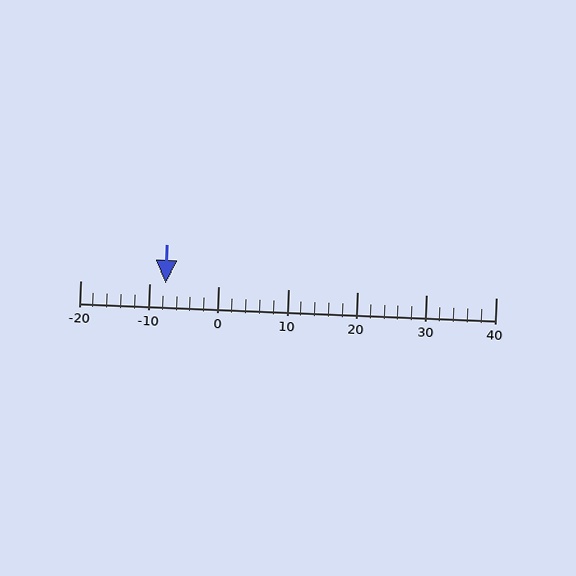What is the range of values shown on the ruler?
The ruler shows values from -20 to 40.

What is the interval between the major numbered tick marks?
The major tick marks are spaced 10 units apart.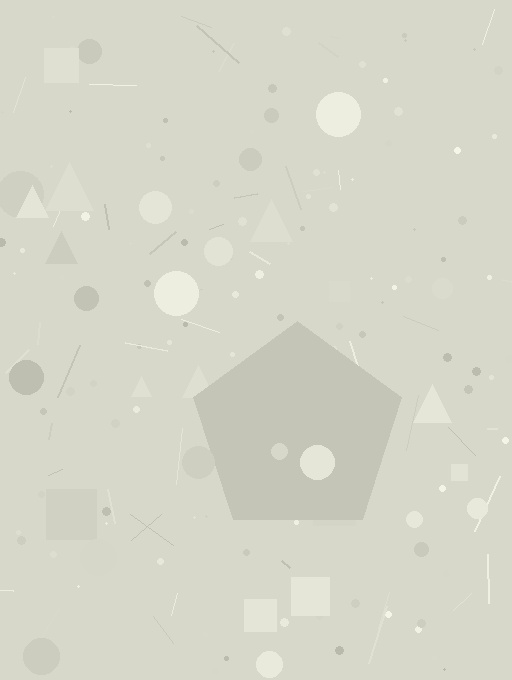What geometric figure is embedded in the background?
A pentagon is embedded in the background.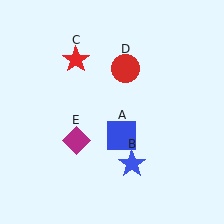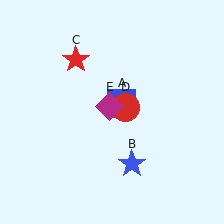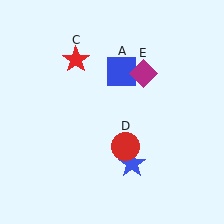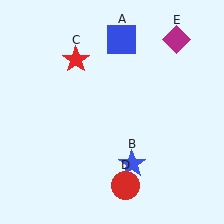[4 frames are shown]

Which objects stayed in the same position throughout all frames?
Blue star (object B) and red star (object C) remained stationary.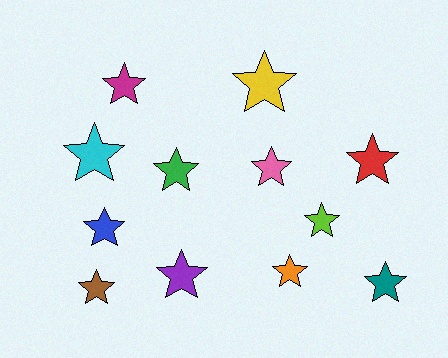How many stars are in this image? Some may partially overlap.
There are 12 stars.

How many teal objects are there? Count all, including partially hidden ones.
There is 1 teal object.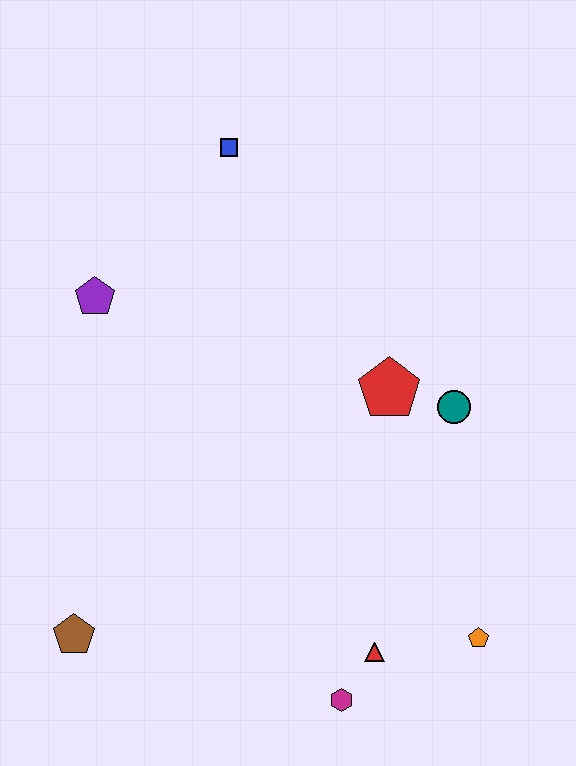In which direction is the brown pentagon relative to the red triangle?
The brown pentagon is to the left of the red triangle.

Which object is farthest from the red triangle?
The blue square is farthest from the red triangle.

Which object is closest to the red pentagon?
The teal circle is closest to the red pentagon.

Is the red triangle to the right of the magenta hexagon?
Yes